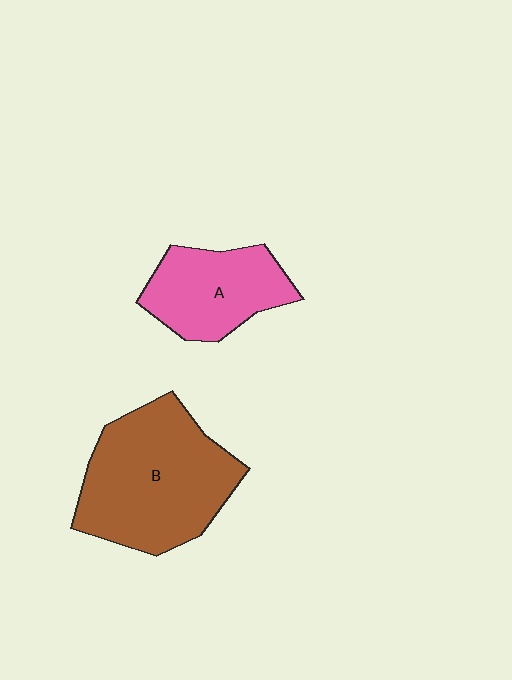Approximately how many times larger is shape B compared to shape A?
Approximately 1.7 times.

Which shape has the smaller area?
Shape A (pink).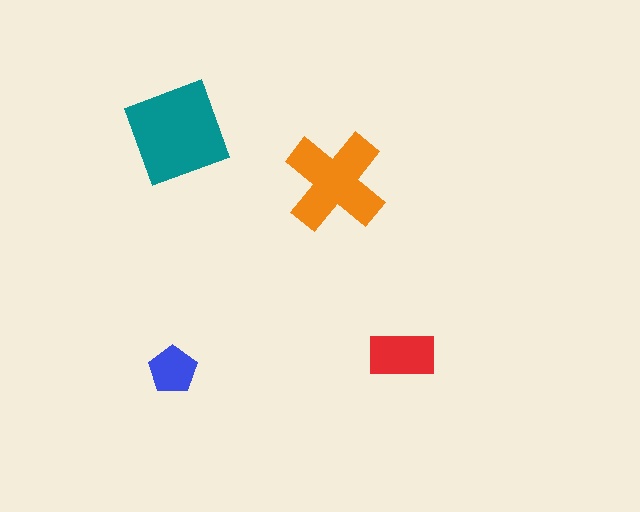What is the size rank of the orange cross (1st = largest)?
2nd.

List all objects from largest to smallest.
The teal diamond, the orange cross, the red rectangle, the blue pentagon.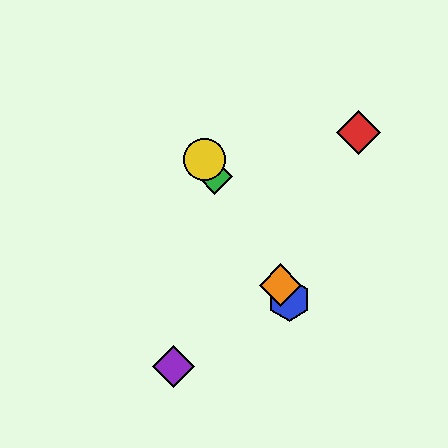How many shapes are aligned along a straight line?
4 shapes (the blue hexagon, the green diamond, the yellow circle, the orange diamond) are aligned along a straight line.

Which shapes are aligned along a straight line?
The blue hexagon, the green diamond, the yellow circle, the orange diamond are aligned along a straight line.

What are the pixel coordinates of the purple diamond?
The purple diamond is at (173, 367).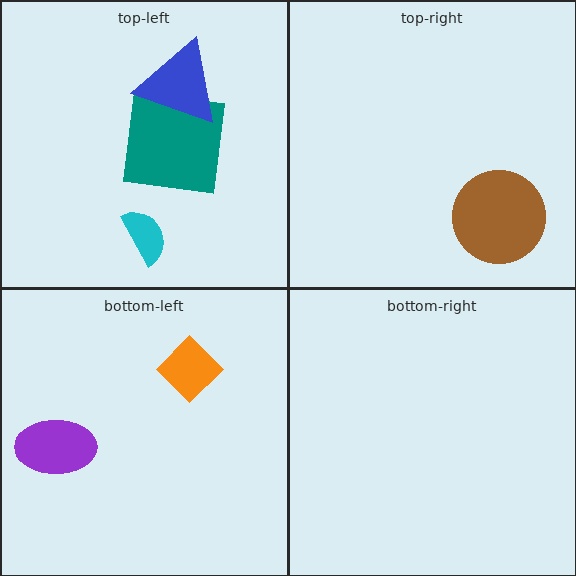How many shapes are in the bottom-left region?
2.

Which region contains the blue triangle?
The top-left region.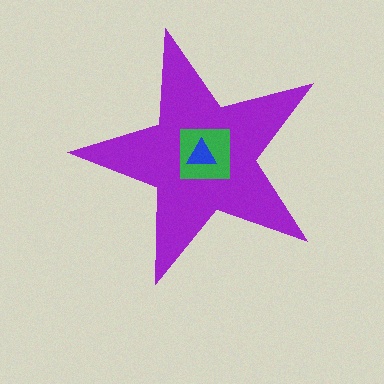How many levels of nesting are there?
3.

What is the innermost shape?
The blue triangle.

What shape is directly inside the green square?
The blue triangle.